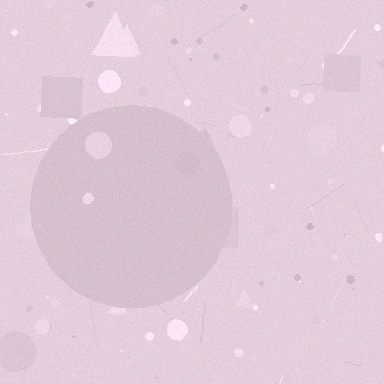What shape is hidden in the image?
A circle is hidden in the image.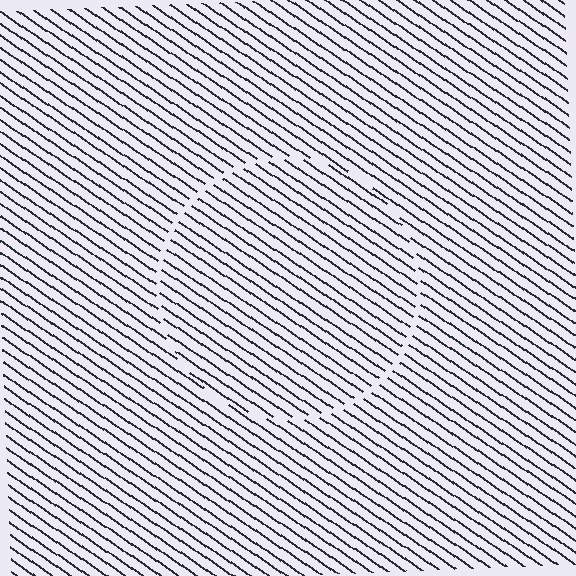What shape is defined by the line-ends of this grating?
An illusory circle. The interior of the shape contains the same grating, shifted by half a period — the contour is defined by the phase discontinuity where line-ends from the inner and outer gratings abut.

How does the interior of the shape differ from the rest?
The interior of the shape contains the same grating, shifted by half a period — the contour is defined by the phase discontinuity where line-ends from the inner and outer gratings abut.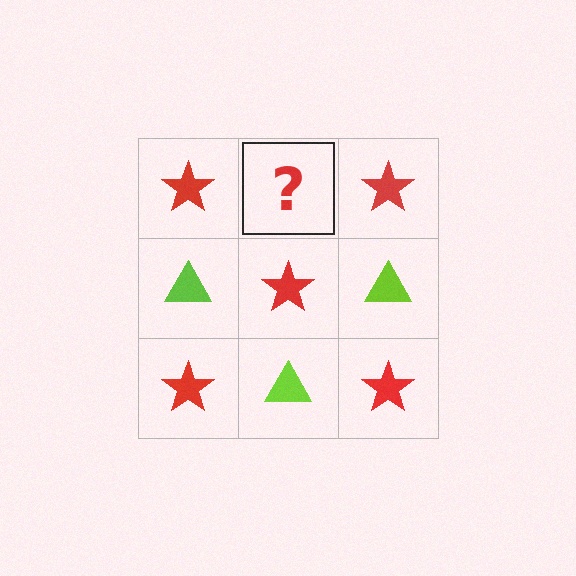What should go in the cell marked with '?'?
The missing cell should contain a lime triangle.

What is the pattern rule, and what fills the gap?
The rule is that it alternates red star and lime triangle in a checkerboard pattern. The gap should be filled with a lime triangle.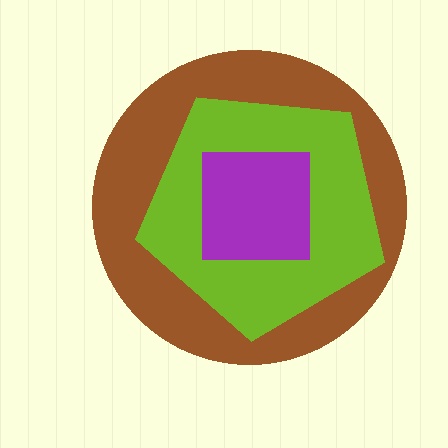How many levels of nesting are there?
3.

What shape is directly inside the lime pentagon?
The purple square.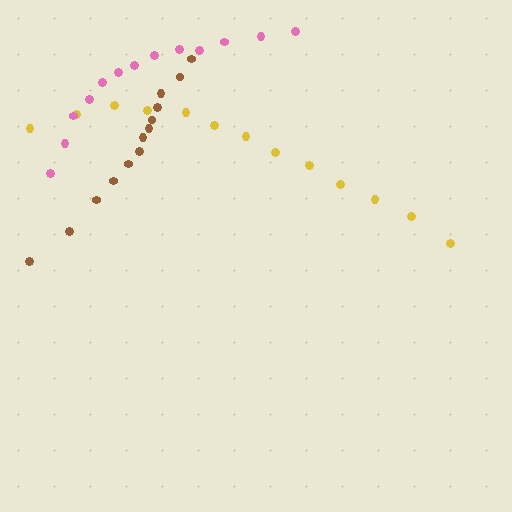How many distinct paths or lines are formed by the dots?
There are 3 distinct paths.